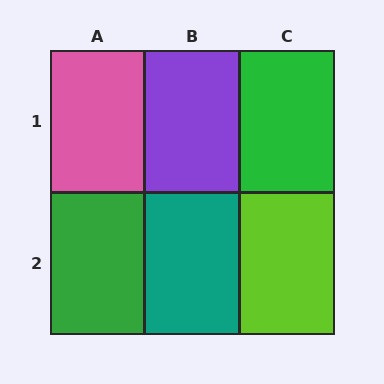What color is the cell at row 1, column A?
Pink.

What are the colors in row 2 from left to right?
Green, teal, lime.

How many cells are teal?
1 cell is teal.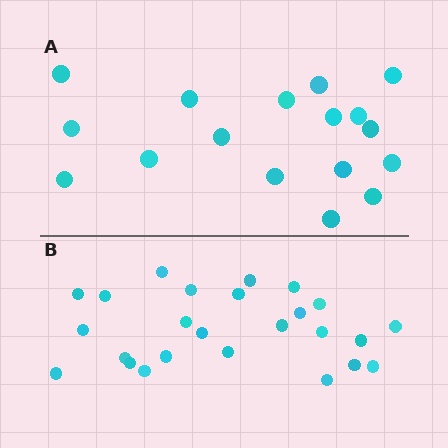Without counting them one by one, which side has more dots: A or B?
Region B (the bottom region) has more dots.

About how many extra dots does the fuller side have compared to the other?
Region B has roughly 8 or so more dots than region A.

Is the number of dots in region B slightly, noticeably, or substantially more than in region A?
Region B has substantially more. The ratio is roughly 1.5 to 1.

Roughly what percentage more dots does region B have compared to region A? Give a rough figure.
About 45% more.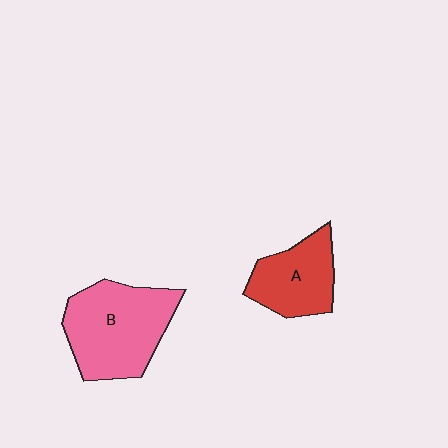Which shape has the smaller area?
Shape A (red).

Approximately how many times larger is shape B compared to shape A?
Approximately 1.5 times.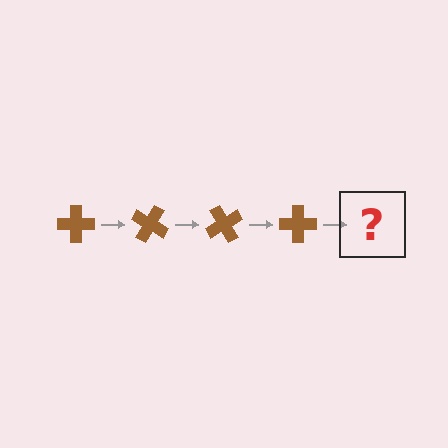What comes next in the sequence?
The next element should be a brown cross rotated 120 degrees.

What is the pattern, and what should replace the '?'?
The pattern is that the cross rotates 30 degrees each step. The '?' should be a brown cross rotated 120 degrees.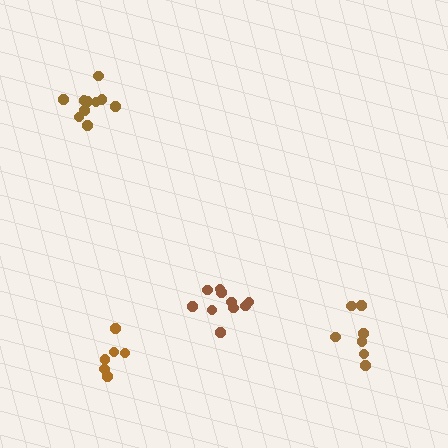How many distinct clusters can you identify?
There are 4 distinct clusters.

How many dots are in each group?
Group 1: 6 dots, Group 2: 10 dots, Group 3: 10 dots, Group 4: 7 dots (33 total).